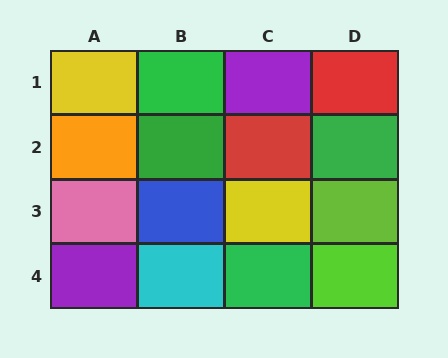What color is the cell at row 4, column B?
Cyan.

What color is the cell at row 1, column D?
Red.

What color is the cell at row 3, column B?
Blue.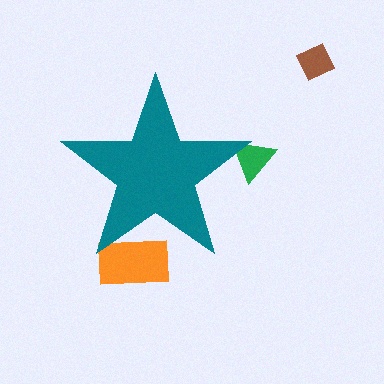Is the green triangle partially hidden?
Yes, the green triangle is partially hidden behind the teal star.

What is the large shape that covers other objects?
A teal star.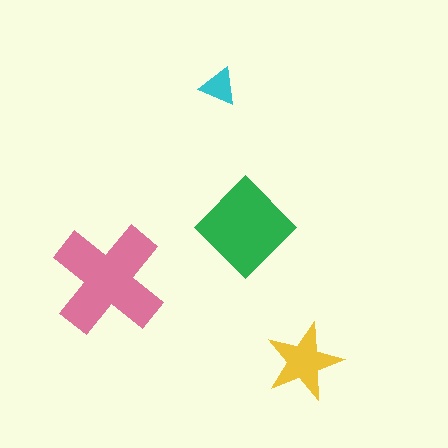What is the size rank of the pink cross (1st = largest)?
1st.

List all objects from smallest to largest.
The cyan triangle, the yellow star, the green diamond, the pink cross.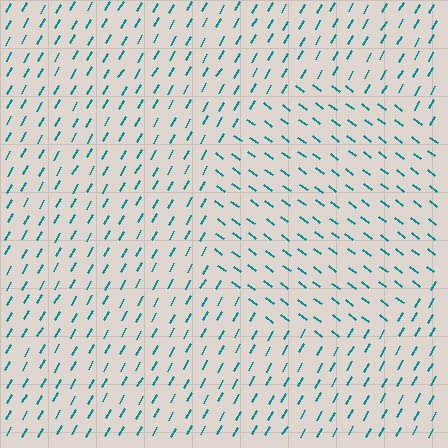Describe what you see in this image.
The image is filled with small teal line segments. A circle region in the image has lines oriented differently from the surrounding lines, creating a visible texture boundary.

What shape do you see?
I see a circle.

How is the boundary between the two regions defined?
The boundary is defined purely by a change in line orientation (approximately 83 degrees difference). All lines are the same color and thickness.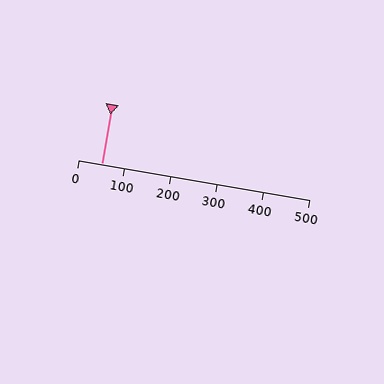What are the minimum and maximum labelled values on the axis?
The axis runs from 0 to 500.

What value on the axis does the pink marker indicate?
The marker indicates approximately 50.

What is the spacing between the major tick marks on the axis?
The major ticks are spaced 100 apart.